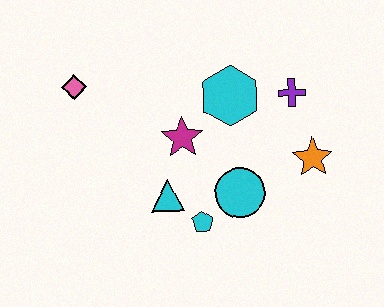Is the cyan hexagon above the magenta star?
Yes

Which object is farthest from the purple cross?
The pink diamond is farthest from the purple cross.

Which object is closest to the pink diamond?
The magenta star is closest to the pink diamond.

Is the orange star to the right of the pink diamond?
Yes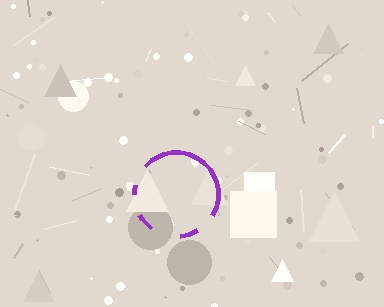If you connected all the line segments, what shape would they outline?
They would outline a circle.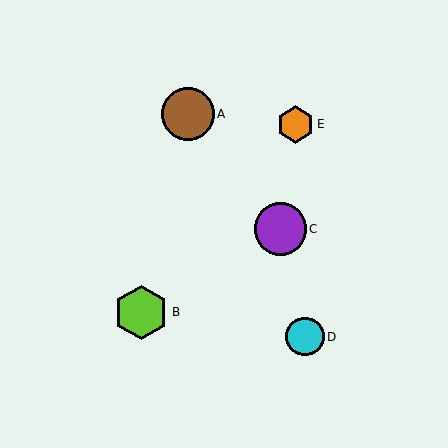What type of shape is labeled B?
Shape B is a lime hexagon.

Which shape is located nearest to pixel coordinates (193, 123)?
The brown circle (labeled A) at (188, 114) is nearest to that location.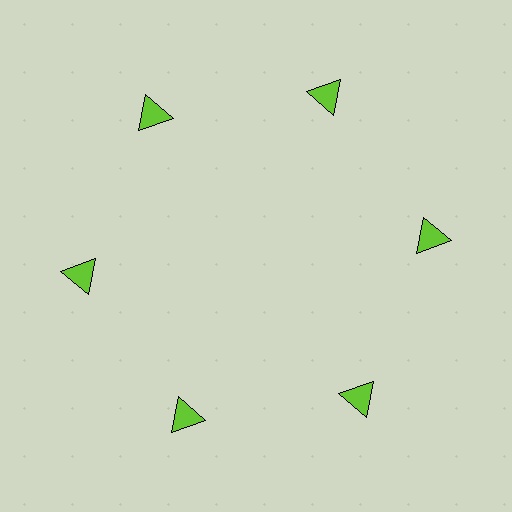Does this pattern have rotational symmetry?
Yes, this pattern has 6-fold rotational symmetry. It looks the same after rotating 60 degrees around the center.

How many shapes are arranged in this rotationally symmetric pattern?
There are 6 shapes, arranged in 6 groups of 1.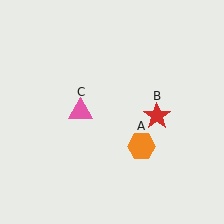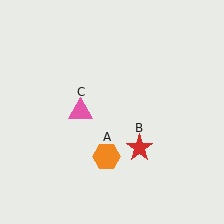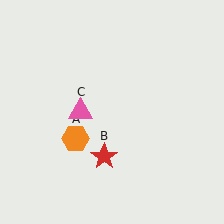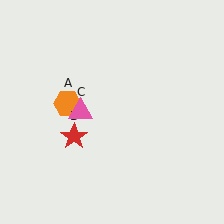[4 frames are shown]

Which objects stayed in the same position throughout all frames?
Pink triangle (object C) remained stationary.